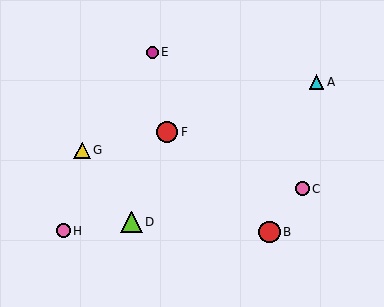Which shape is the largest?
The red circle (labeled F) is the largest.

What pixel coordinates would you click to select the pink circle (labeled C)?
Click at (302, 189) to select the pink circle C.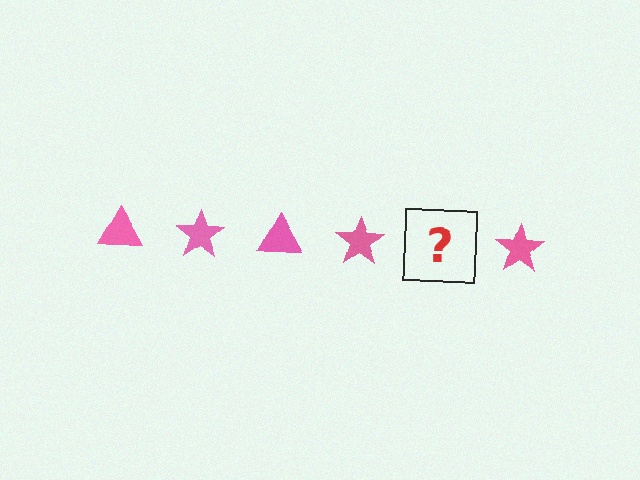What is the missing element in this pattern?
The missing element is a pink triangle.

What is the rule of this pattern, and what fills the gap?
The rule is that the pattern cycles through triangle, star shapes in pink. The gap should be filled with a pink triangle.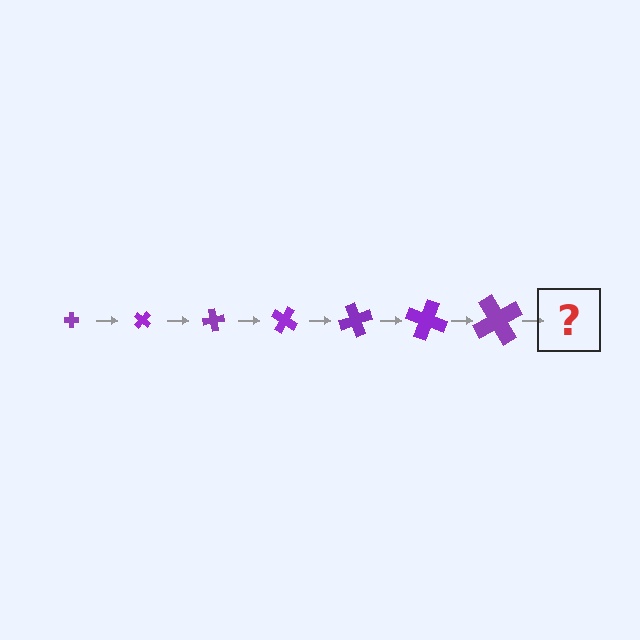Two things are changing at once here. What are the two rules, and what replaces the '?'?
The two rules are that the cross grows larger each step and it rotates 40 degrees each step. The '?' should be a cross, larger than the previous one and rotated 280 degrees from the start.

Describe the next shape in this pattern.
It should be a cross, larger than the previous one and rotated 280 degrees from the start.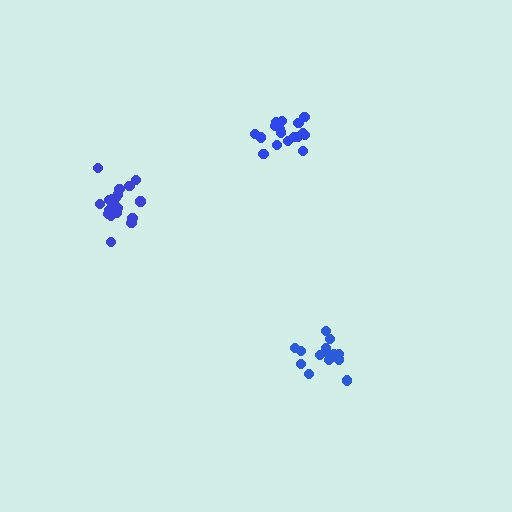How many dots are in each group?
Group 1: 14 dots, Group 2: 20 dots, Group 3: 17 dots (51 total).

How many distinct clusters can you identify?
There are 3 distinct clusters.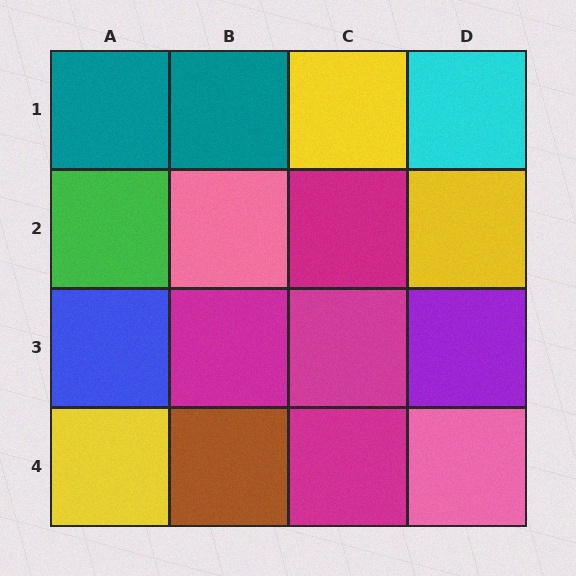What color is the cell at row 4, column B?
Brown.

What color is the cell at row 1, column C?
Yellow.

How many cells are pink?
2 cells are pink.